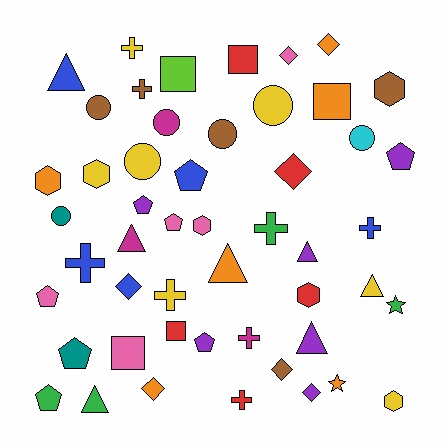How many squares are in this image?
There are 5 squares.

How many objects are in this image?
There are 50 objects.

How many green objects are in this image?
There are 4 green objects.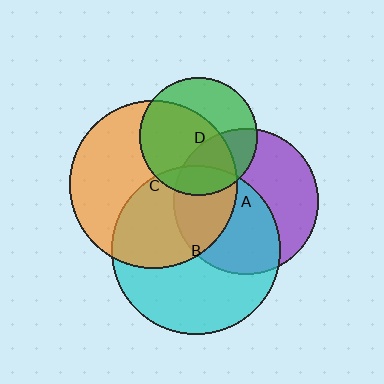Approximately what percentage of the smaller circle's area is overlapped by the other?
Approximately 35%.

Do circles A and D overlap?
Yes.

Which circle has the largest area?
Circle B (cyan).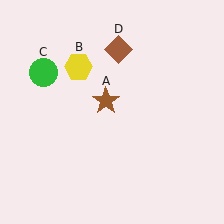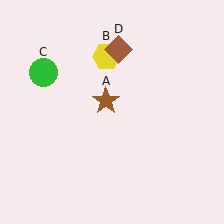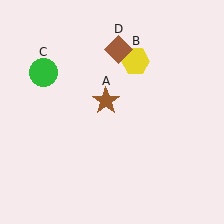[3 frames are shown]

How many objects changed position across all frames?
1 object changed position: yellow hexagon (object B).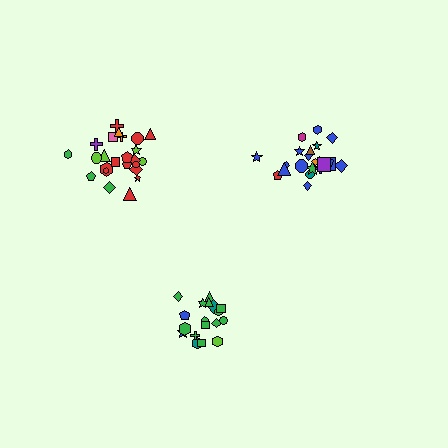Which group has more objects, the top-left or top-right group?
The top-left group.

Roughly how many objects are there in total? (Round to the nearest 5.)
Roughly 65 objects in total.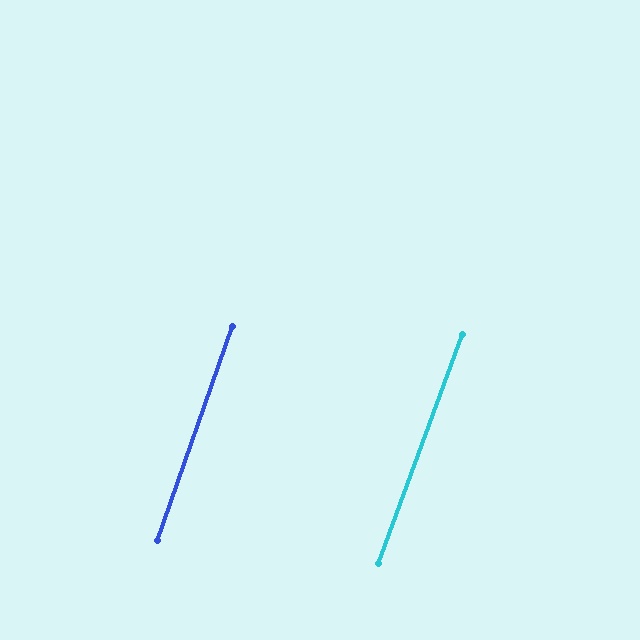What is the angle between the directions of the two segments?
Approximately 1 degree.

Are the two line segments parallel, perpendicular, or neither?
Parallel — their directions differ by only 0.6°.